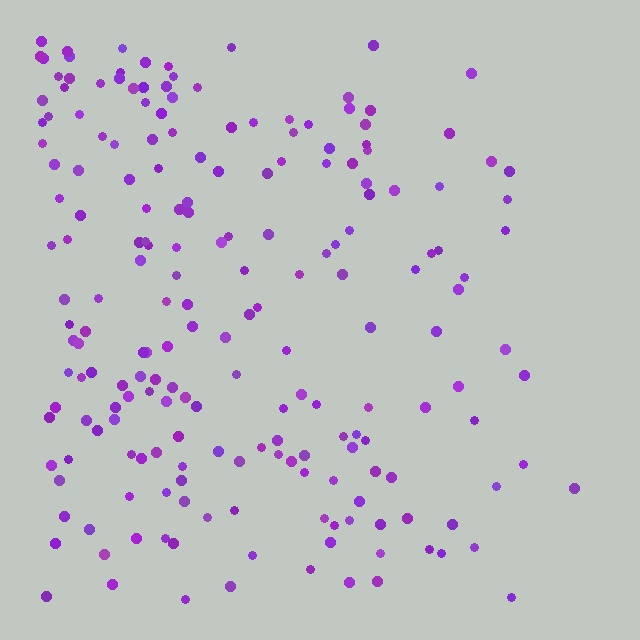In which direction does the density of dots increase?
From right to left, with the left side densest.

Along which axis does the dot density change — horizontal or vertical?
Horizontal.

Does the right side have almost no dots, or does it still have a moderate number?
Still a moderate number, just noticeably fewer than the left.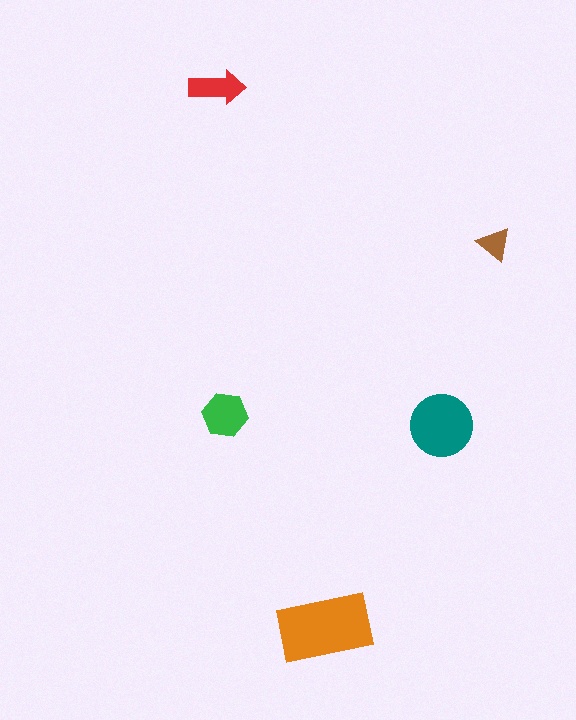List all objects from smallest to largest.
The brown triangle, the red arrow, the green hexagon, the teal circle, the orange rectangle.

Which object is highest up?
The red arrow is topmost.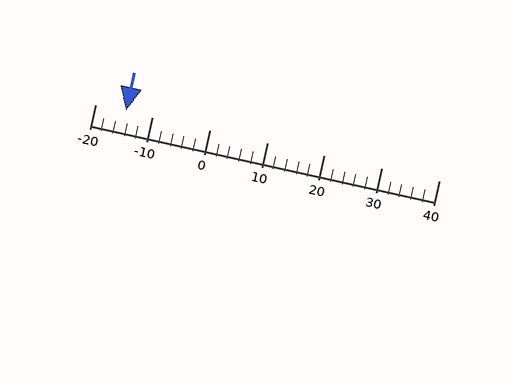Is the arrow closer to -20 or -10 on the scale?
The arrow is closer to -10.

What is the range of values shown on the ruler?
The ruler shows values from -20 to 40.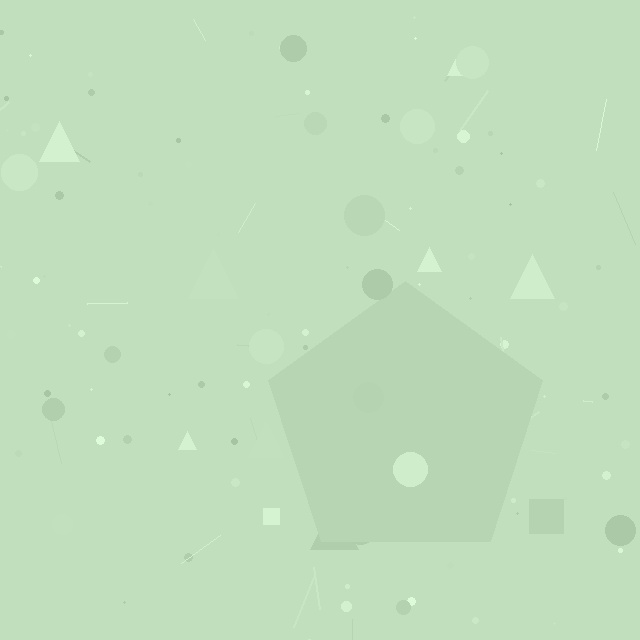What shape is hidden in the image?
A pentagon is hidden in the image.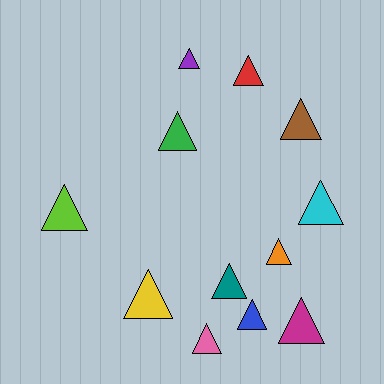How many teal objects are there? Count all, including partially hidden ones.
There is 1 teal object.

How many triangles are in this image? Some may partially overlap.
There are 12 triangles.